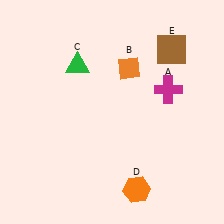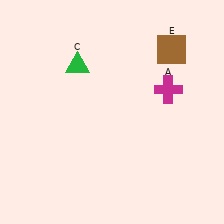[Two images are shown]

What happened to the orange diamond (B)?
The orange diamond (B) was removed in Image 2. It was in the top-right area of Image 1.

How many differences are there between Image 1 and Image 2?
There are 2 differences between the two images.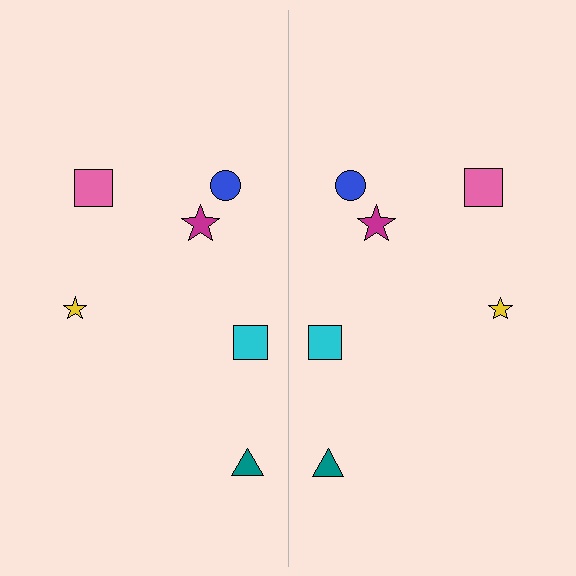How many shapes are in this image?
There are 12 shapes in this image.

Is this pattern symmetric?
Yes, this pattern has bilateral (reflection) symmetry.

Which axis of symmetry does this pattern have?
The pattern has a vertical axis of symmetry running through the center of the image.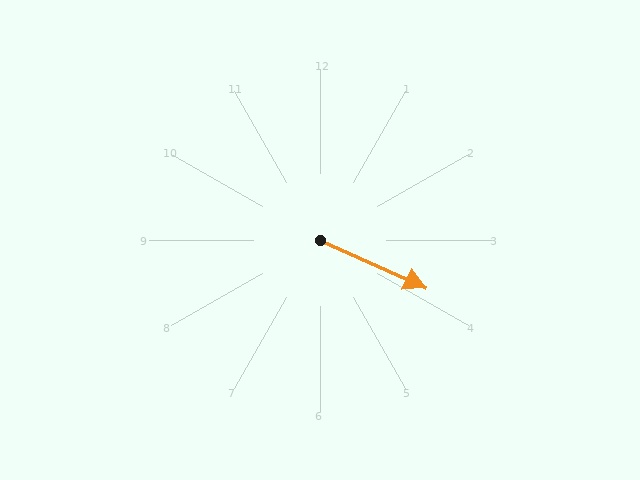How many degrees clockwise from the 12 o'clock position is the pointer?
Approximately 114 degrees.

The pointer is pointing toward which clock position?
Roughly 4 o'clock.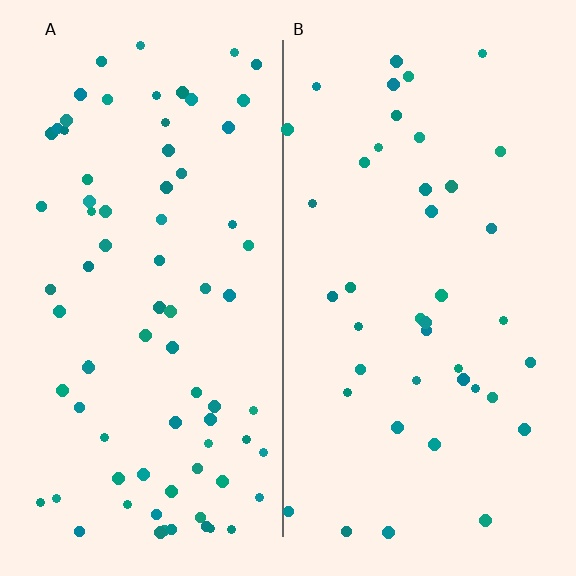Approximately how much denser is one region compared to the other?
Approximately 1.8× — region A over region B.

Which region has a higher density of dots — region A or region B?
A (the left).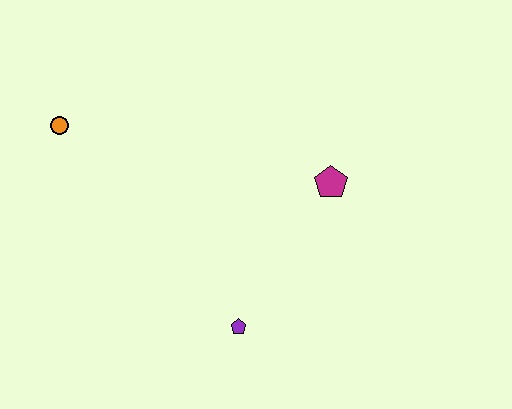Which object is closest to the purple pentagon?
The magenta pentagon is closest to the purple pentagon.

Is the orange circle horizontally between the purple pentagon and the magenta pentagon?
No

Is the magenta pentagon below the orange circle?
Yes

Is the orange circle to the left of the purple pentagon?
Yes